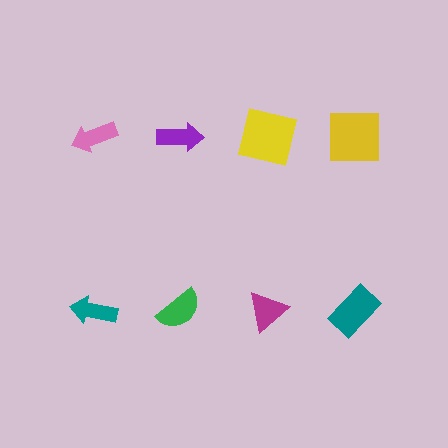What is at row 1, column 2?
A purple arrow.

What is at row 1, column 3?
A yellow square.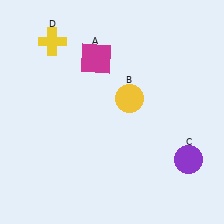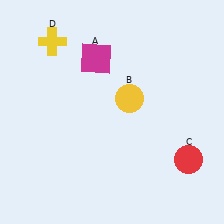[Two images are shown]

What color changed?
The circle (C) changed from purple in Image 1 to red in Image 2.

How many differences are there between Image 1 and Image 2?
There is 1 difference between the two images.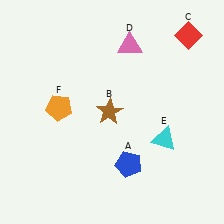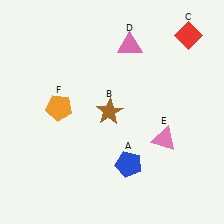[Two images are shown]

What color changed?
The triangle (E) changed from cyan in Image 1 to pink in Image 2.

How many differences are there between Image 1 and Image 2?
There is 1 difference between the two images.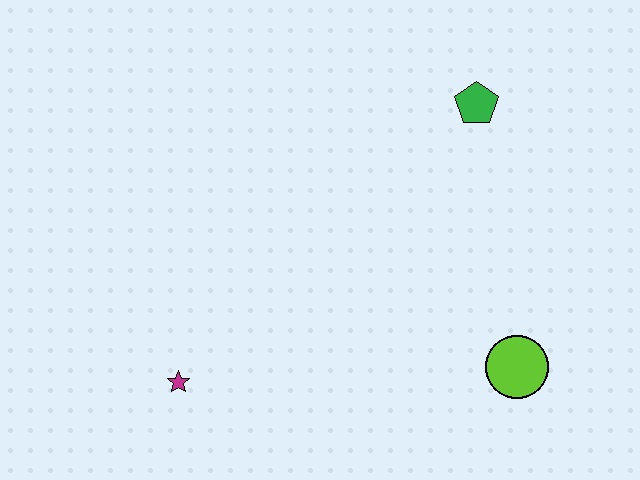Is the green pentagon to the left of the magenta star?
No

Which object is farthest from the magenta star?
The green pentagon is farthest from the magenta star.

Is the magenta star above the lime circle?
No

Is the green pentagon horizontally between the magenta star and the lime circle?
Yes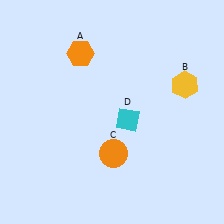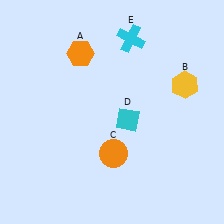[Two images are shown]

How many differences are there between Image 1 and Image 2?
There is 1 difference between the two images.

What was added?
A cyan cross (E) was added in Image 2.